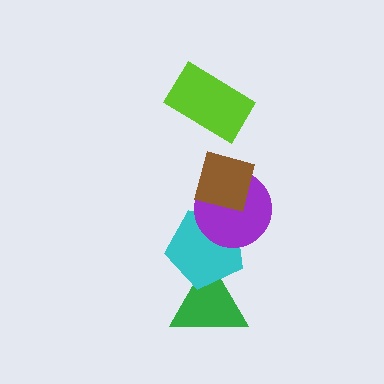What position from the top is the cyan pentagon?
The cyan pentagon is 4th from the top.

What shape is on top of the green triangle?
The cyan pentagon is on top of the green triangle.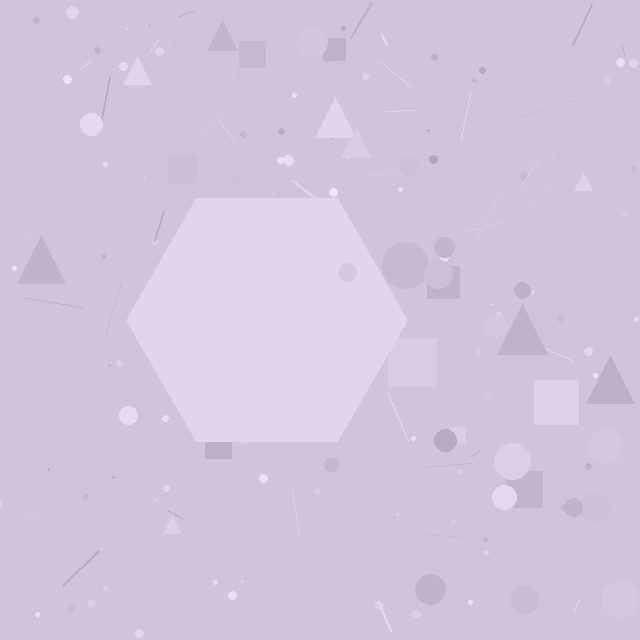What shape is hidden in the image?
A hexagon is hidden in the image.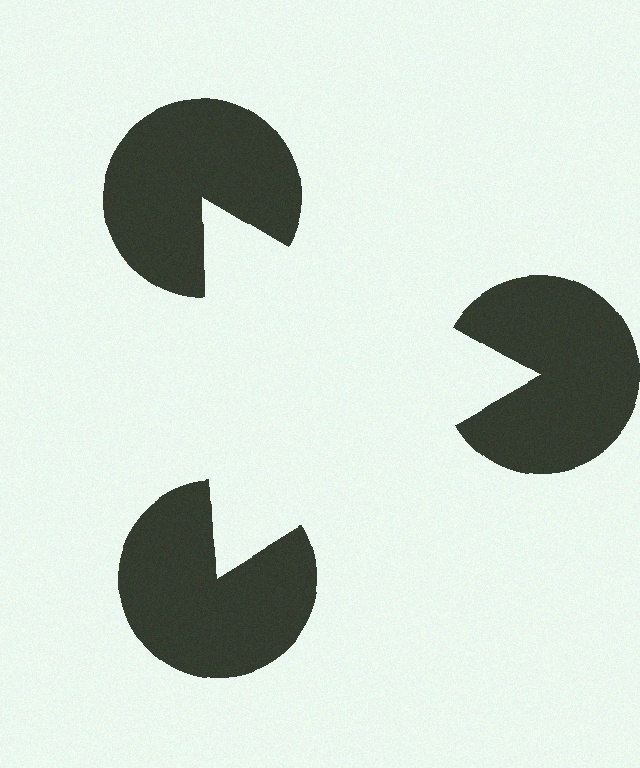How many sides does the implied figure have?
3 sides.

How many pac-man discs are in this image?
There are 3 — one at each vertex of the illusory triangle.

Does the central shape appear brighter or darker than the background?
It typically appears slightly brighter than the background, even though no actual brightness change is drawn.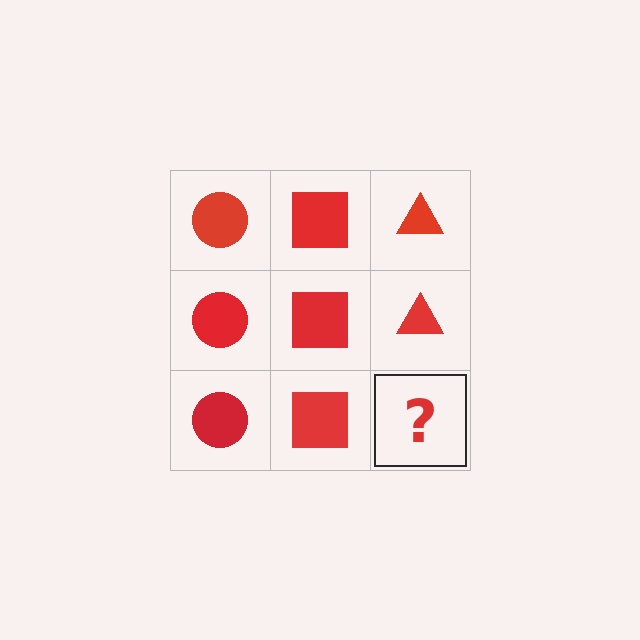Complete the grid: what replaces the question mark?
The question mark should be replaced with a red triangle.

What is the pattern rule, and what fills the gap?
The rule is that each column has a consistent shape. The gap should be filled with a red triangle.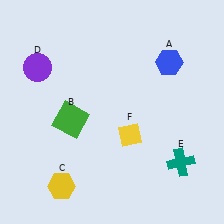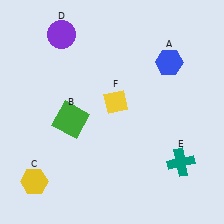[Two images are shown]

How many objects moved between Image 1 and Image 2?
3 objects moved between the two images.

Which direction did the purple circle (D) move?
The purple circle (D) moved up.